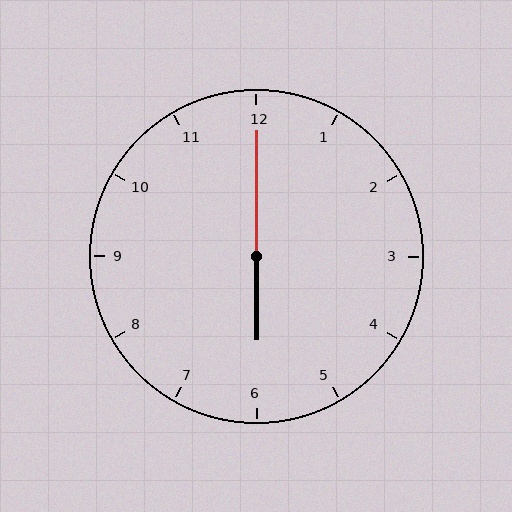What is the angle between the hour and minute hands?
Approximately 180 degrees.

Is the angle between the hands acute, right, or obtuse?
It is obtuse.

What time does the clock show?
6:00.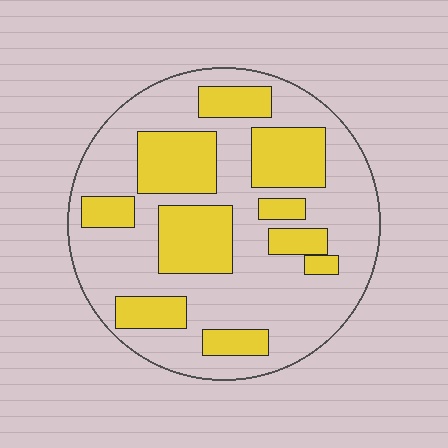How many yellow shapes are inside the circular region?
10.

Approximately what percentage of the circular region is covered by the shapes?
Approximately 35%.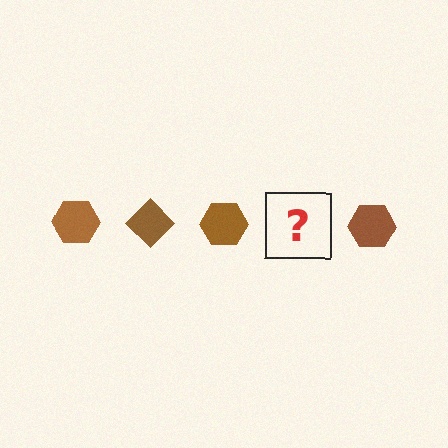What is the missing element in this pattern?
The missing element is a brown diamond.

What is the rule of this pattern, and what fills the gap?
The rule is that the pattern cycles through hexagon, diamond shapes in brown. The gap should be filled with a brown diamond.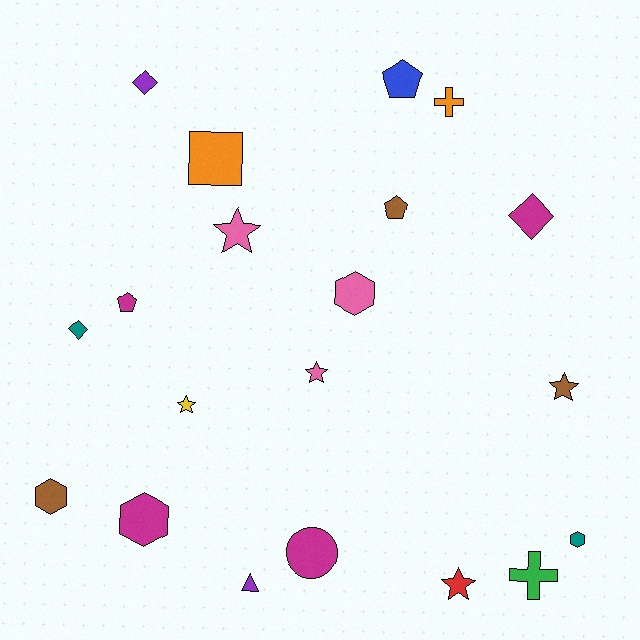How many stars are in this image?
There are 5 stars.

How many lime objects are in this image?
There are no lime objects.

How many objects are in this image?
There are 20 objects.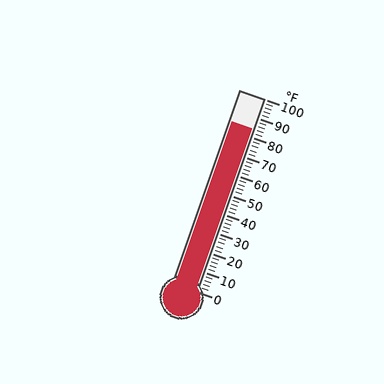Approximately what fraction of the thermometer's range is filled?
The thermometer is filled to approximately 85% of its range.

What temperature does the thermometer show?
The thermometer shows approximately 84°F.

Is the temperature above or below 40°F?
The temperature is above 40°F.